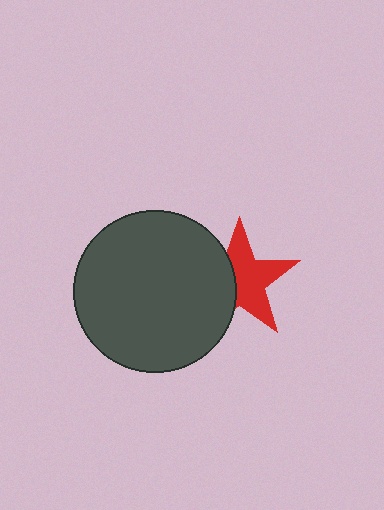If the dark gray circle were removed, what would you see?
You would see the complete red star.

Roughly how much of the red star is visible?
About half of it is visible (roughly 61%).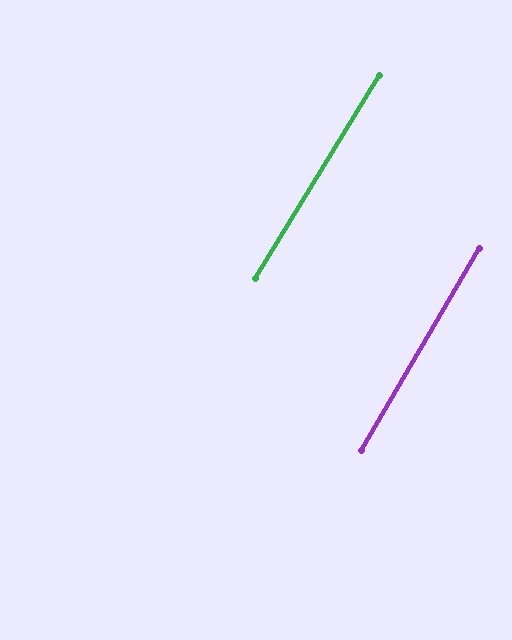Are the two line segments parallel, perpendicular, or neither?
Parallel — their directions differ by only 1.2°.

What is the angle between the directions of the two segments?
Approximately 1 degree.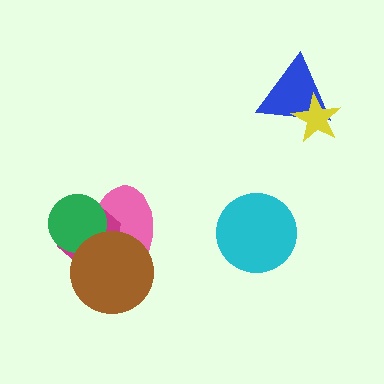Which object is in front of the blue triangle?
The yellow star is in front of the blue triangle.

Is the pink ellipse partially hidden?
Yes, it is partially covered by another shape.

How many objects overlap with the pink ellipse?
3 objects overlap with the pink ellipse.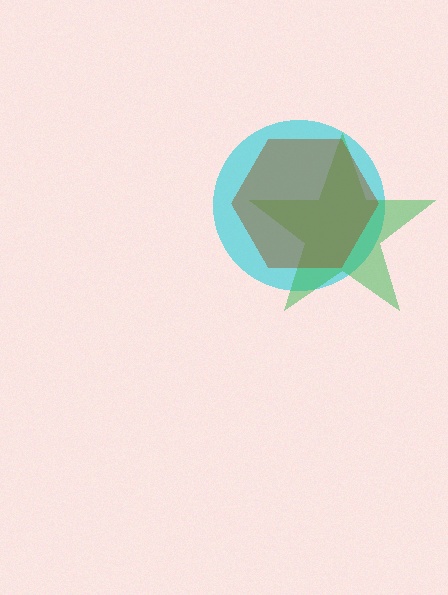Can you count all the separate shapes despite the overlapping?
Yes, there are 3 separate shapes.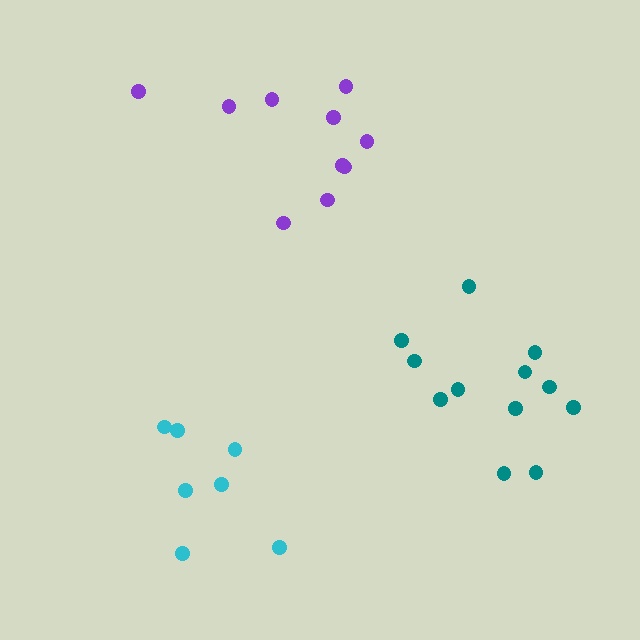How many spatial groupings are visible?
There are 3 spatial groupings.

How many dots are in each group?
Group 1: 12 dots, Group 2: 10 dots, Group 3: 7 dots (29 total).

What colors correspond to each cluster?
The clusters are colored: teal, purple, cyan.